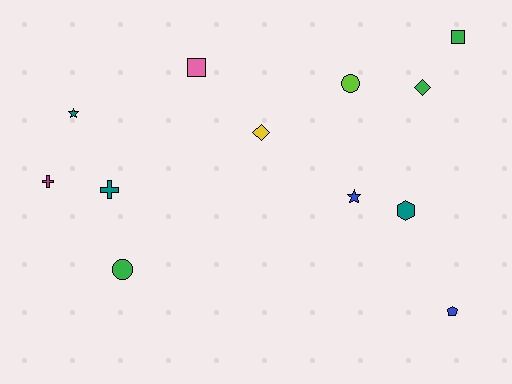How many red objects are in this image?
There are no red objects.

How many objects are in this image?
There are 12 objects.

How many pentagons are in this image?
There is 1 pentagon.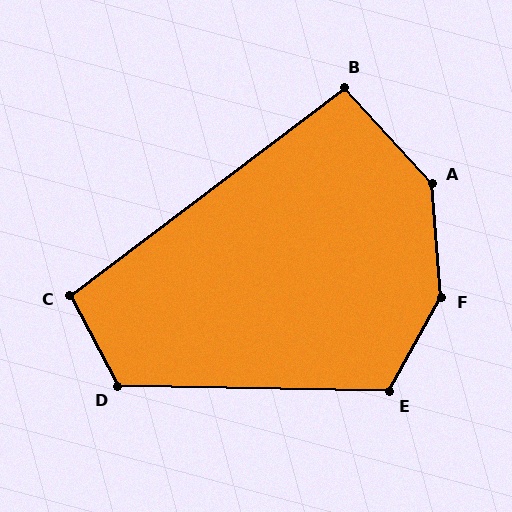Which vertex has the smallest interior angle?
B, at approximately 95 degrees.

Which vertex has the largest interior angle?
F, at approximately 146 degrees.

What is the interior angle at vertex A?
Approximately 142 degrees (obtuse).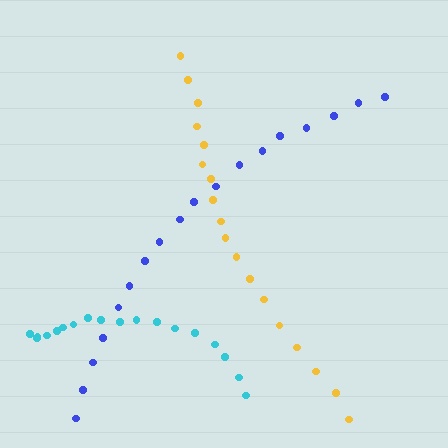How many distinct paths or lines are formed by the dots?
There are 3 distinct paths.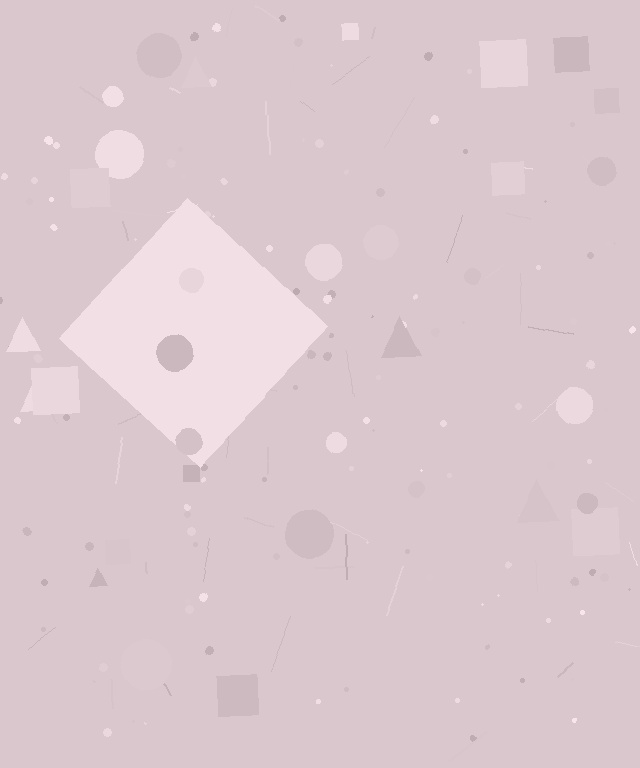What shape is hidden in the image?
A diamond is hidden in the image.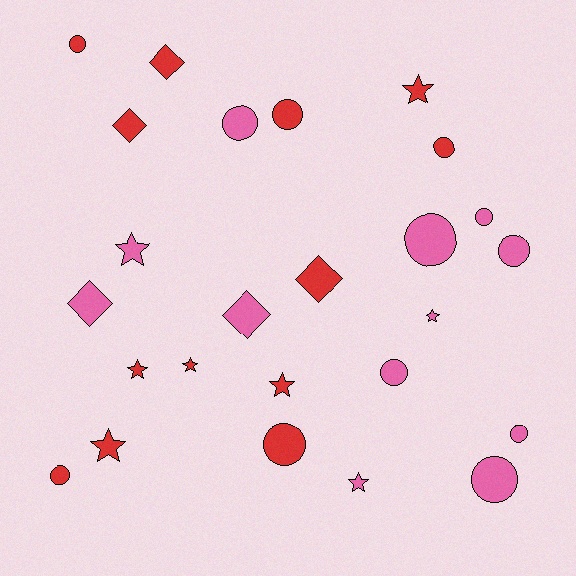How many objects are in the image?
There are 25 objects.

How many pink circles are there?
There are 7 pink circles.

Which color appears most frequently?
Red, with 13 objects.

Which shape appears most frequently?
Circle, with 12 objects.